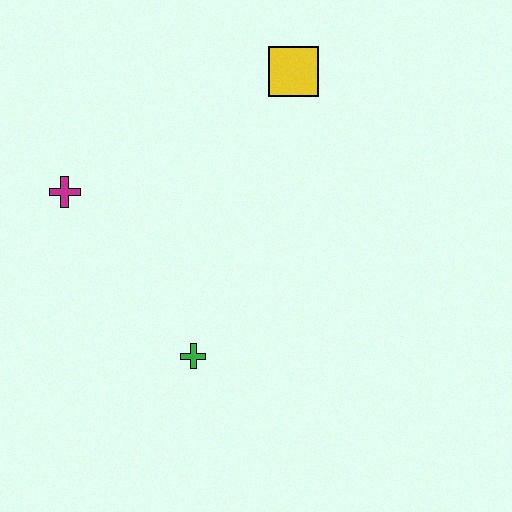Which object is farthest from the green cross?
The yellow square is farthest from the green cross.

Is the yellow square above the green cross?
Yes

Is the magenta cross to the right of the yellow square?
No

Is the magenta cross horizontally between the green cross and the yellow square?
No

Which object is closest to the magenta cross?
The green cross is closest to the magenta cross.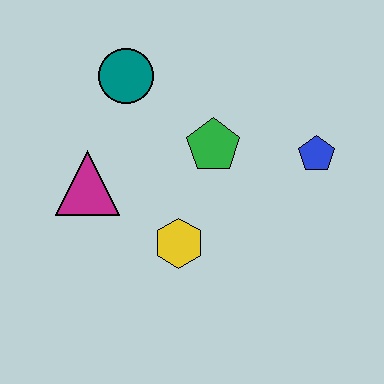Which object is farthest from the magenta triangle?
The blue pentagon is farthest from the magenta triangle.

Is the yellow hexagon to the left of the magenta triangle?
No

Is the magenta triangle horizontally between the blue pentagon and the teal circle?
No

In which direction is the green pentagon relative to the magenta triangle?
The green pentagon is to the right of the magenta triangle.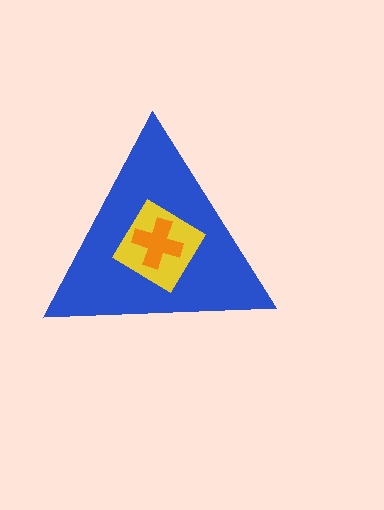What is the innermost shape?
The orange cross.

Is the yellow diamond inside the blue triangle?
Yes.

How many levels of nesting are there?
3.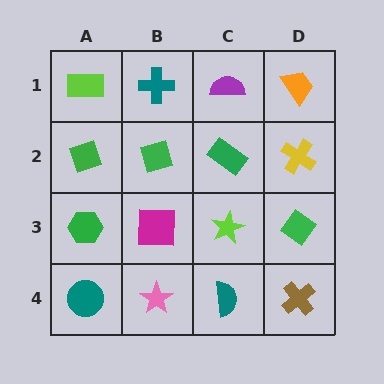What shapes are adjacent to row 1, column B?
A green diamond (row 2, column B), a lime rectangle (row 1, column A), a purple semicircle (row 1, column C).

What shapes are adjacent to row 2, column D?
An orange trapezoid (row 1, column D), a green diamond (row 3, column D), a green rectangle (row 2, column C).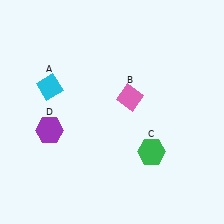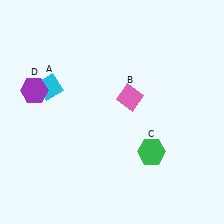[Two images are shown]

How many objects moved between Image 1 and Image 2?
1 object moved between the two images.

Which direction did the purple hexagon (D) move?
The purple hexagon (D) moved up.